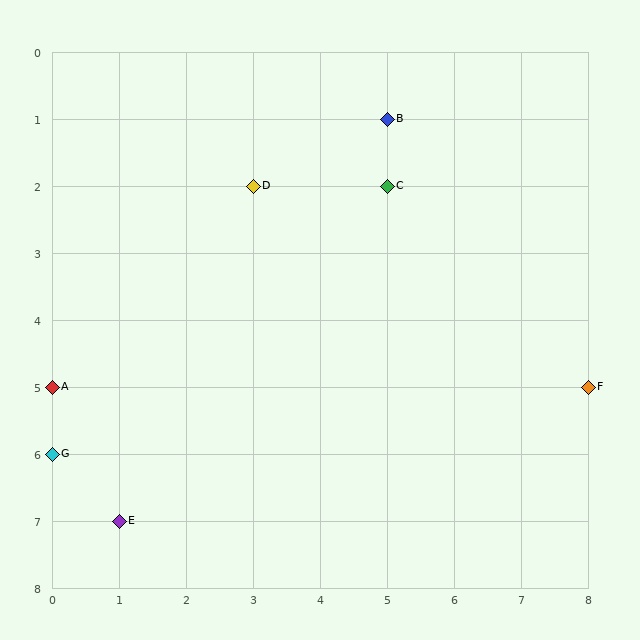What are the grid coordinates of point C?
Point C is at grid coordinates (5, 2).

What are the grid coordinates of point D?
Point D is at grid coordinates (3, 2).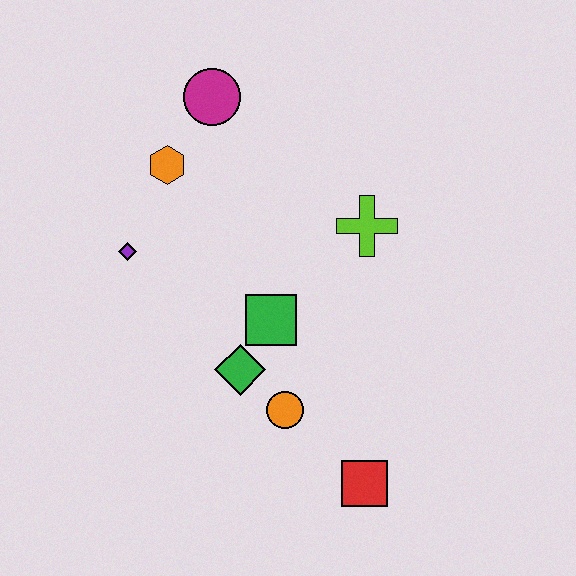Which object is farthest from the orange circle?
The magenta circle is farthest from the orange circle.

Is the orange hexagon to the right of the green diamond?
No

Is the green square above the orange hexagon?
No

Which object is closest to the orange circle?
The green diamond is closest to the orange circle.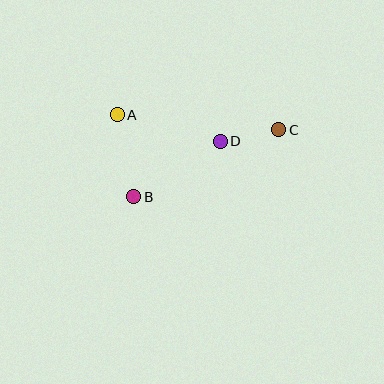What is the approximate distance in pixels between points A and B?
The distance between A and B is approximately 83 pixels.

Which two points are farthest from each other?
Points A and C are farthest from each other.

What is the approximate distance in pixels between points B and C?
The distance between B and C is approximately 160 pixels.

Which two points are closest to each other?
Points C and D are closest to each other.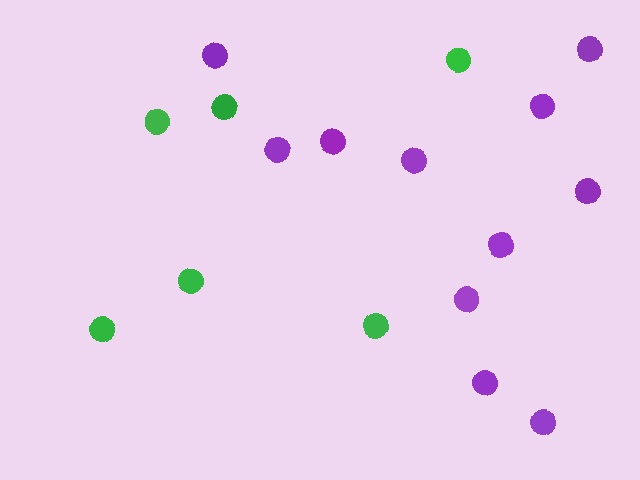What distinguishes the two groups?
There are 2 groups: one group of green circles (6) and one group of purple circles (11).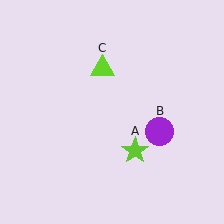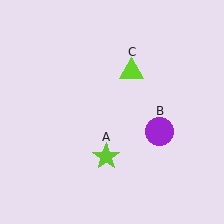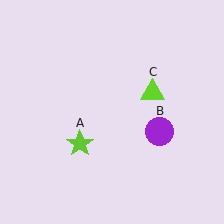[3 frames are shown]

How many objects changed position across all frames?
2 objects changed position: lime star (object A), lime triangle (object C).